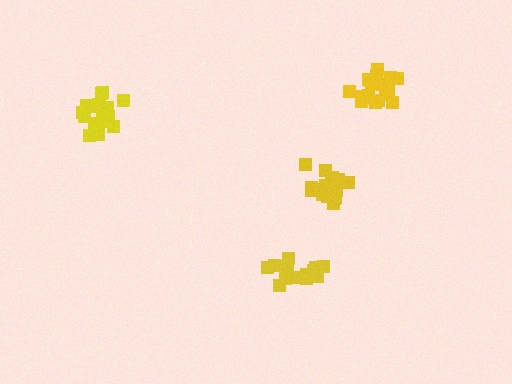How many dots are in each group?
Group 1: 15 dots, Group 2: 19 dots, Group 3: 20 dots, Group 4: 19 dots (73 total).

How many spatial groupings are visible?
There are 4 spatial groupings.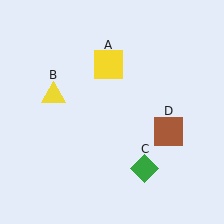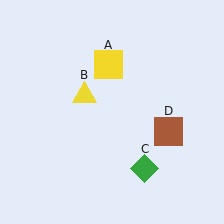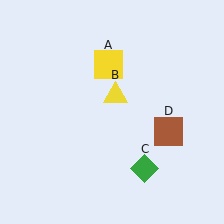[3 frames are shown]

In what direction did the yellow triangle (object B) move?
The yellow triangle (object B) moved right.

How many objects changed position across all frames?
1 object changed position: yellow triangle (object B).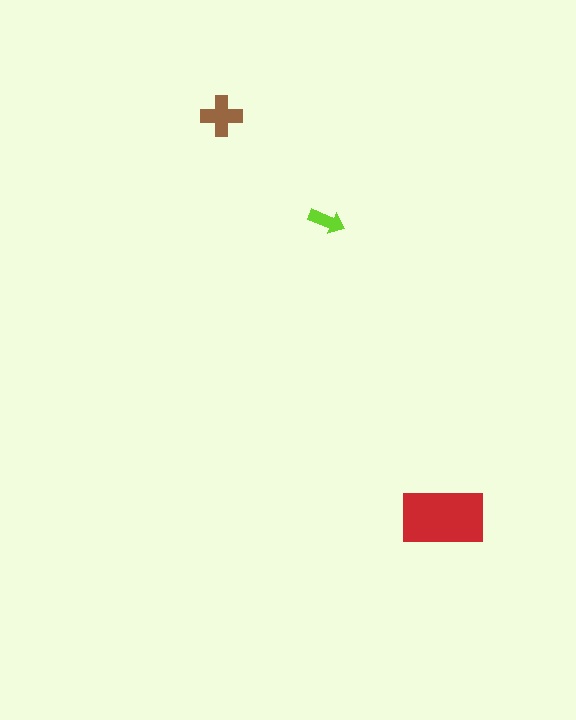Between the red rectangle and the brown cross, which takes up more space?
The red rectangle.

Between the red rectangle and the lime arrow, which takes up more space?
The red rectangle.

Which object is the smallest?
The lime arrow.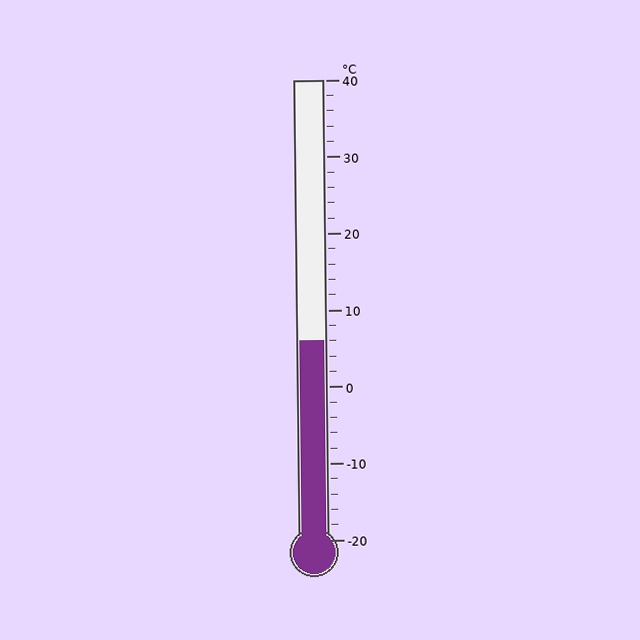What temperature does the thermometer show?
The thermometer shows approximately 6°C.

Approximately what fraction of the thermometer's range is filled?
The thermometer is filled to approximately 45% of its range.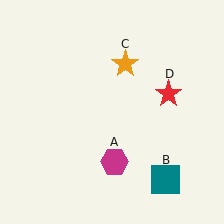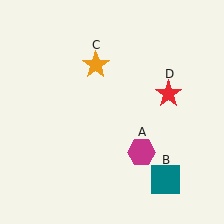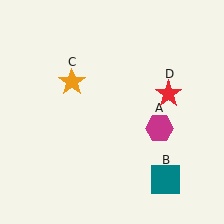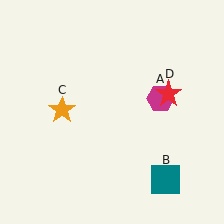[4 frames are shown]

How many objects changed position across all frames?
2 objects changed position: magenta hexagon (object A), orange star (object C).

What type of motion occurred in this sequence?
The magenta hexagon (object A), orange star (object C) rotated counterclockwise around the center of the scene.